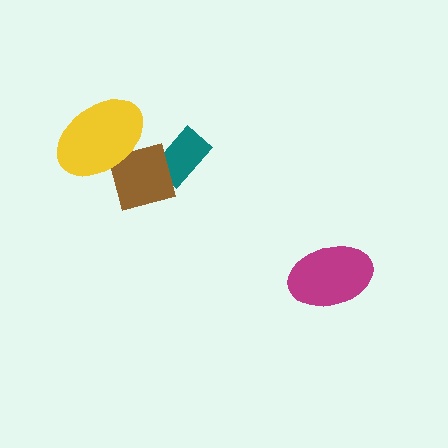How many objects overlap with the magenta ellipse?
0 objects overlap with the magenta ellipse.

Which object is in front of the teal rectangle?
The brown diamond is in front of the teal rectangle.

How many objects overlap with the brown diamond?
2 objects overlap with the brown diamond.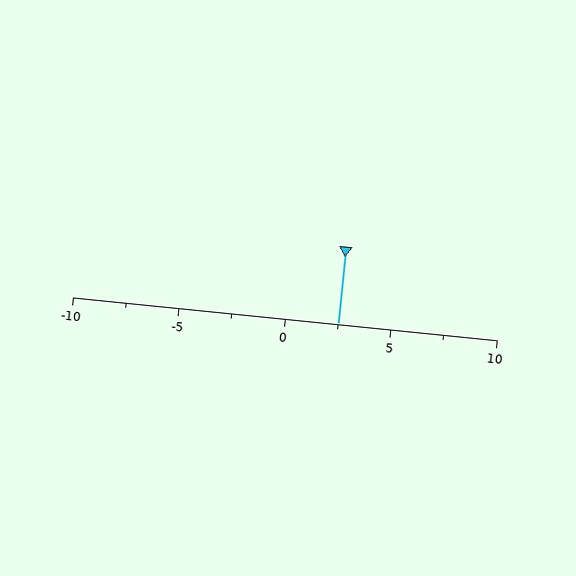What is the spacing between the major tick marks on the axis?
The major ticks are spaced 5 apart.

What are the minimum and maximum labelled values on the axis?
The axis runs from -10 to 10.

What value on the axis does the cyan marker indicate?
The marker indicates approximately 2.5.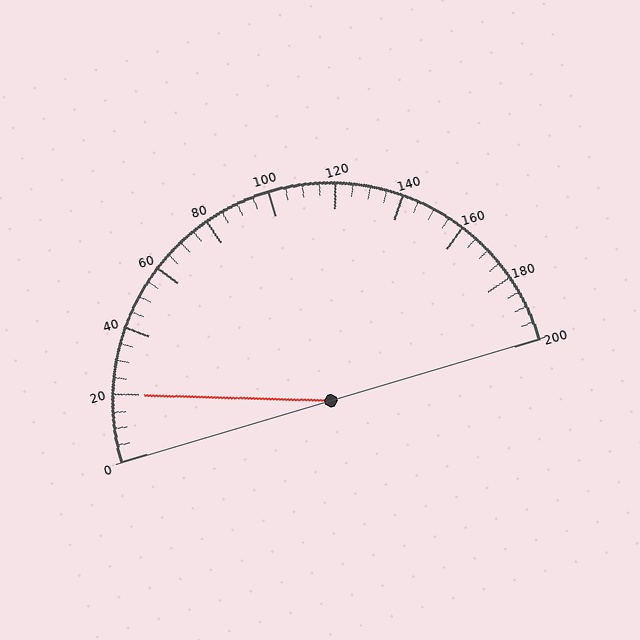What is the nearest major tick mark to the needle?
The nearest major tick mark is 20.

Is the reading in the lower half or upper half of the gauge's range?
The reading is in the lower half of the range (0 to 200).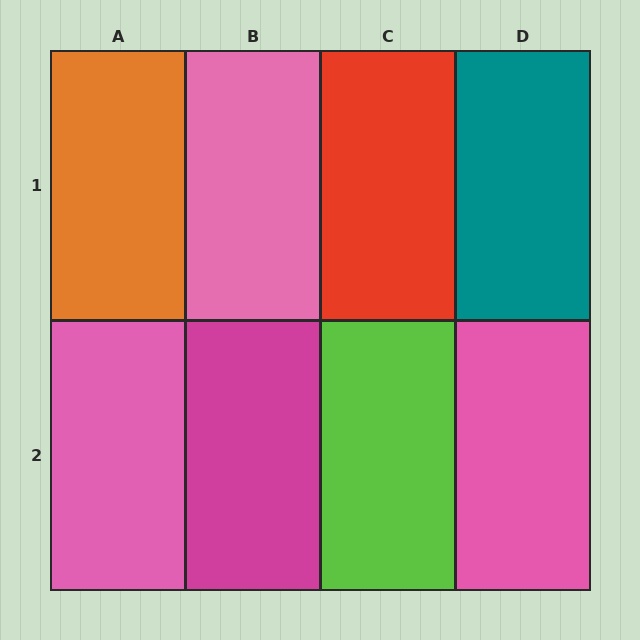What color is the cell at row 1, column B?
Pink.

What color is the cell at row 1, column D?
Teal.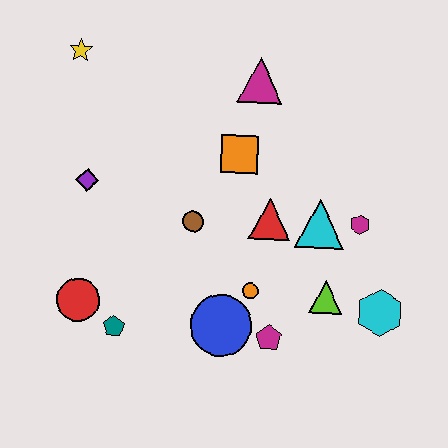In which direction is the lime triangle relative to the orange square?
The lime triangle is below the orange square.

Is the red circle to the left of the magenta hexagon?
Yes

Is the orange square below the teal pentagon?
No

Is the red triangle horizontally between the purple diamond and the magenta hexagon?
Yes